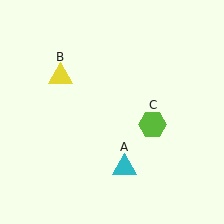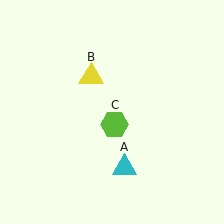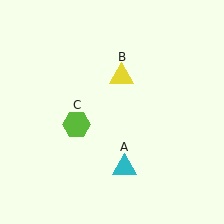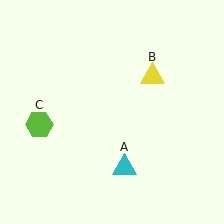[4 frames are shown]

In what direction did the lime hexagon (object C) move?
The lime hexagon (object C) moved left.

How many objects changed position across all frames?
2 objects changed position: yellow triangle (object B), lime hexagon (object C).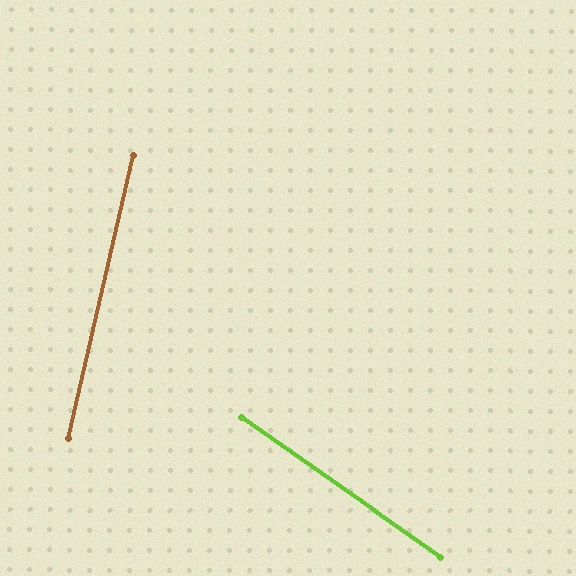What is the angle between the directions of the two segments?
Approximately 68 degrees.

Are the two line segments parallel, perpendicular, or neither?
Neither parallel nor perpendicular — they differ by about 68°.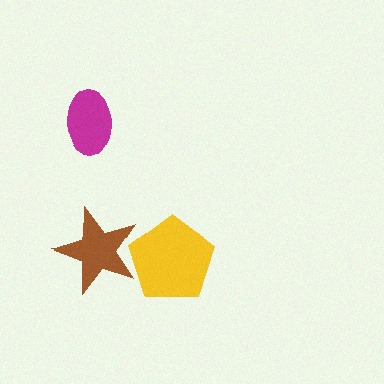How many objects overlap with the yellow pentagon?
1 object overlaps with the yellow pentagon.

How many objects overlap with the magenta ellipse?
0 objects overlap with the magenta ellipse.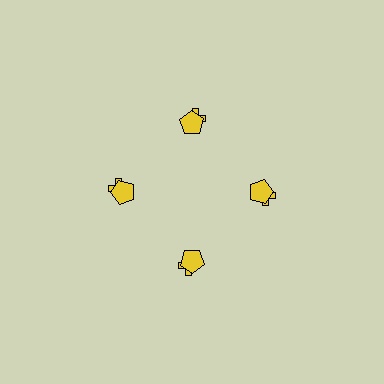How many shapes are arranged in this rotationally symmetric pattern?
There are 8 shapes, arranged in 4 groups of 2.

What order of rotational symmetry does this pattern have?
This pattern has 4-fold rotational symmetry.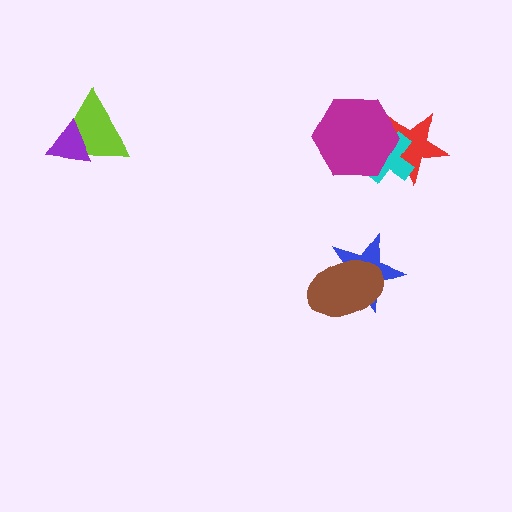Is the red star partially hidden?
Yes, it is partially covered by another shape.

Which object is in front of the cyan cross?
The magenta hexagon is in front of the cyan cross.